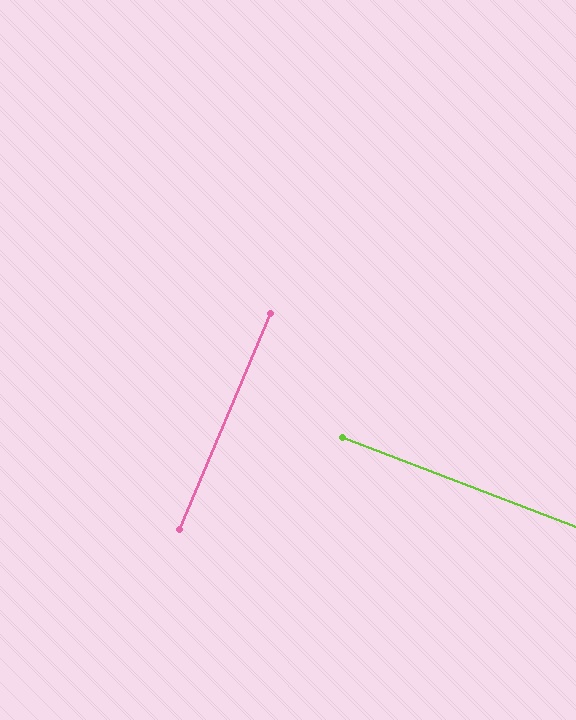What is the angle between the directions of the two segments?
Approximately 88 degrees.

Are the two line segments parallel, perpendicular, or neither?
Perpendicular — they meet at approximately 88°.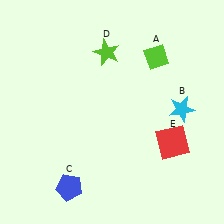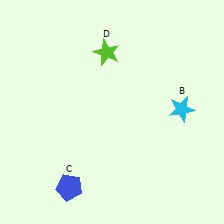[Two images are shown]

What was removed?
The lime diamond (A), the red square (E) were removed in Image 2.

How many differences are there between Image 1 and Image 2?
There are 2 differences between the two images.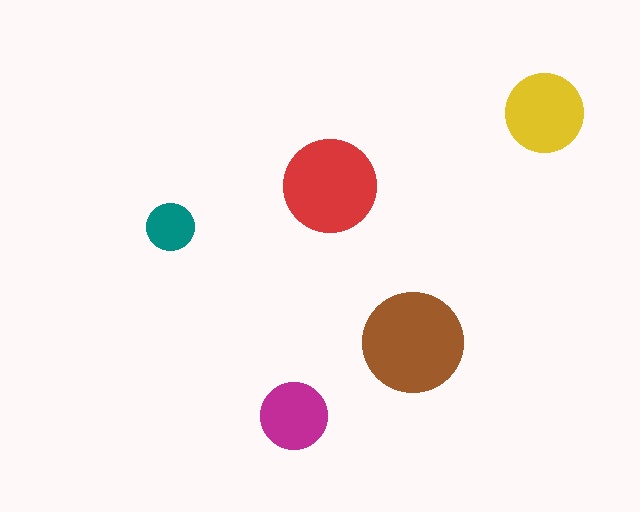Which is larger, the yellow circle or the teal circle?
The yellow one.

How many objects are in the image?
There are 5 objects in the image.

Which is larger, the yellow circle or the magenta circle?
The yellow one.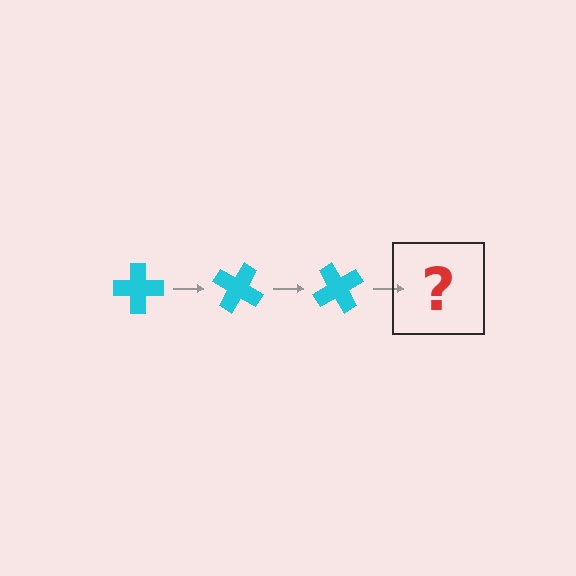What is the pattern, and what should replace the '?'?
The pattern is that the cross rotates 30 degrees each step. The '?' should be a cyan cross rotated 90 degrees.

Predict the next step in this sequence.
The next step is a cyan cross rotated 90 degrees.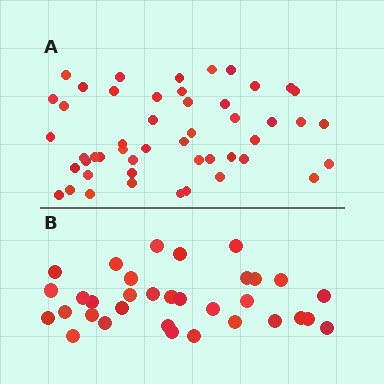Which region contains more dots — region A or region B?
Region A (the top region) has more dots.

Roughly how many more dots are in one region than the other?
Region A has approximately 15 more dots than region B.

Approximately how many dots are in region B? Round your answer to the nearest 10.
About 30 dots. (The exact count is 33, which rounds to 30.)